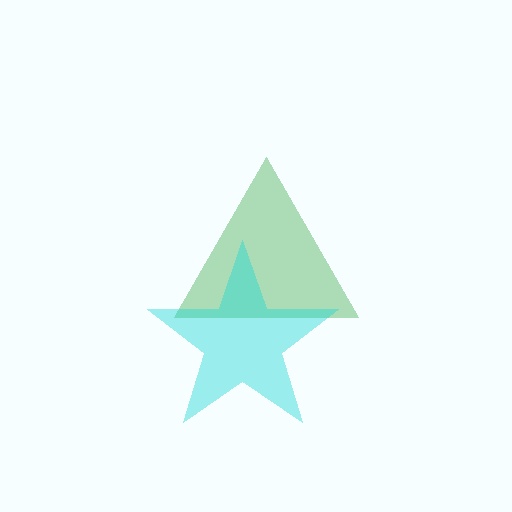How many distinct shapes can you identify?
There are 2 distinct shapes: a green triangle, a cyan star.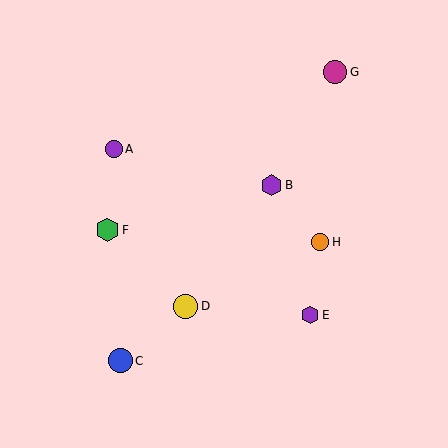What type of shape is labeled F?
Shape F is a green hexagon.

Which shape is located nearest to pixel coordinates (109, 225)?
The green hexagon (labeled F) at (107, 230) is nearest to that location.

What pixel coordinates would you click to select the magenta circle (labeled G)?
Click at (335, 72) to select the magenta circle G.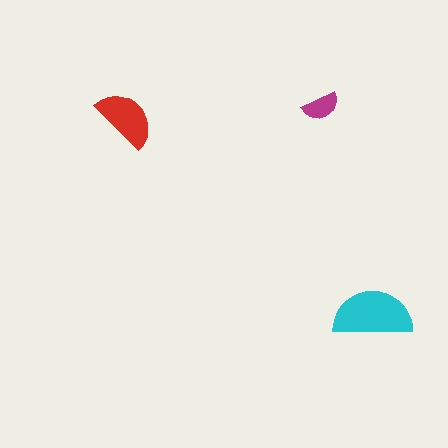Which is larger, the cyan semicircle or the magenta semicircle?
The cyan one.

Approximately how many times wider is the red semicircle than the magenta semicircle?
About 1.5 times wider.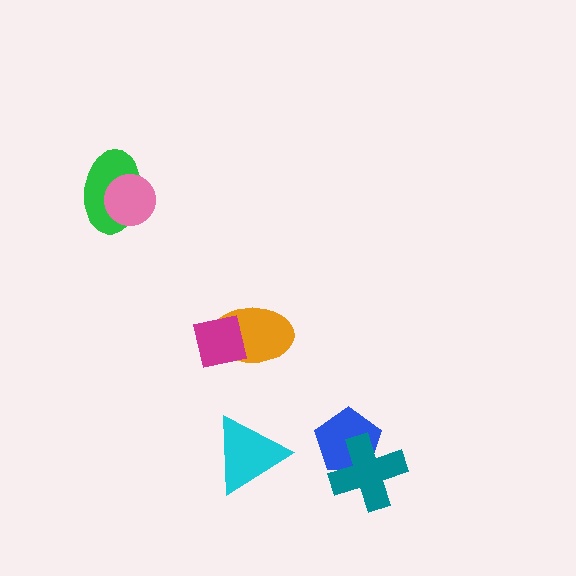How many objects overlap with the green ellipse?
1 object overlaps with the green ellipse.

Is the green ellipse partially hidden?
Yes, it is partially covered by another shape.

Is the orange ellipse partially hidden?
Yes, it is partially covered by another shape.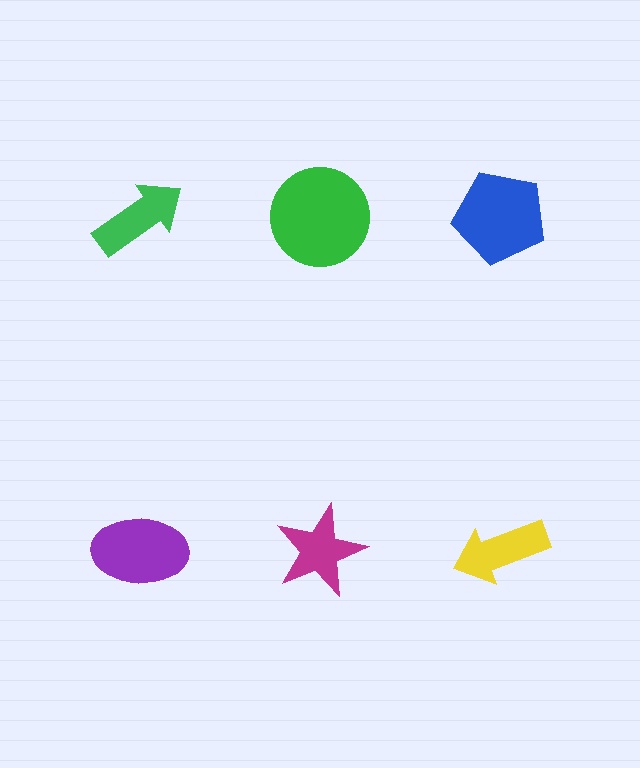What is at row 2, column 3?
A yellow arrow.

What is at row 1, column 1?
A green arrow.